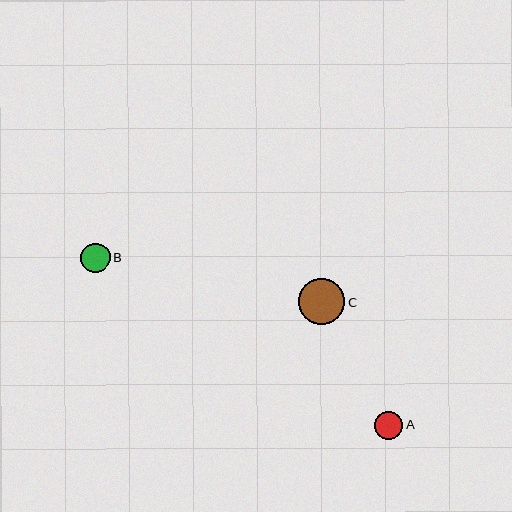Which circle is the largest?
Circle C is the largest with a size of approximately 47 pixels.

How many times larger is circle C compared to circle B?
Circle C is approximately 1.6 times the size of circle B.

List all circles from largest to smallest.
From largest to smallest: C, B, A.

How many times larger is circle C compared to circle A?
Circle C is approximately 1.6 times the size of circle A.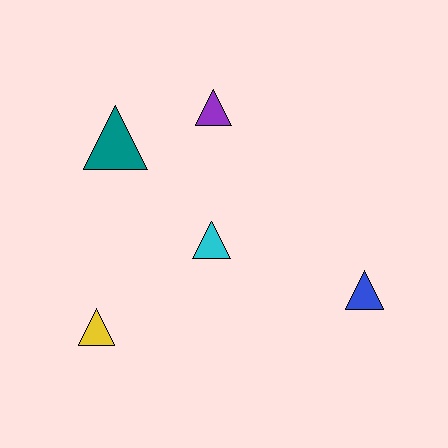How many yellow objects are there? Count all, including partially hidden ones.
There is 1 yellow object.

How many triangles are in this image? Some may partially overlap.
There are 5 triangles.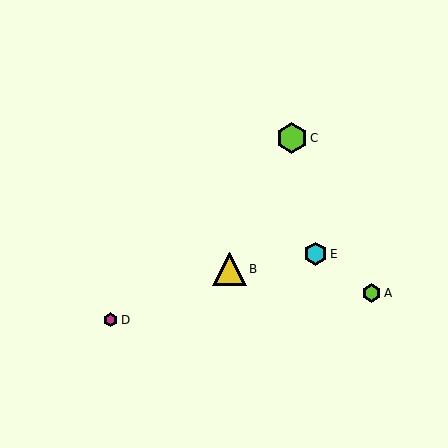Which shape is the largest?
The yellow triangle (labeled B) is the largest.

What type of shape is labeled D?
Shape D is a magenta hexagon.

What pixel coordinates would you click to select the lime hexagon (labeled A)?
Click at (371, 293) to select the lime hexagon A.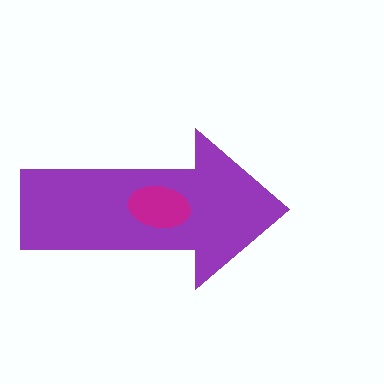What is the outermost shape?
The purple arrow.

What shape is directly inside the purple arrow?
The magenta ellipse.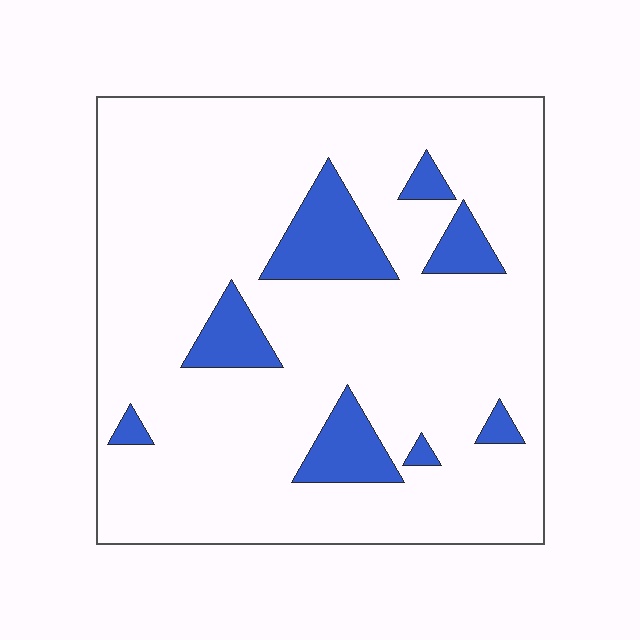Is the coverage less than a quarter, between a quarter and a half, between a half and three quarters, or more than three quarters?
Less than a quarter.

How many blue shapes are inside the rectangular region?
8.